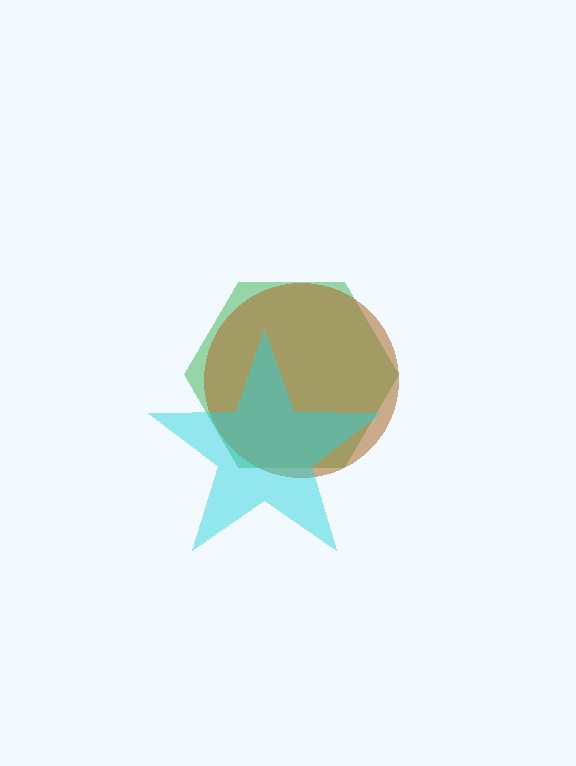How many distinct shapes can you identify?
There are 3 distinct shapes: a green hexagon, a brown circle, a cyan star.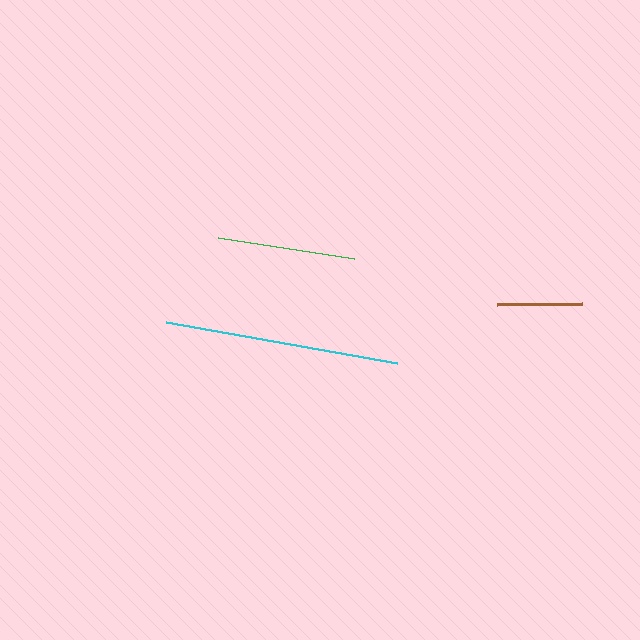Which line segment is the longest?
The cyan line is the longest at approximately 235 pixels.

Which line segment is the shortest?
The brown line is the shortest at approximately 85 pixels.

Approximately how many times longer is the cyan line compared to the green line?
The cyan line is approximately 1.7 times the length of the green line.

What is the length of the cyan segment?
The cyan segment is approximately 235 pixels long.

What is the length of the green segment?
The green segment is approximately 138 pixels long.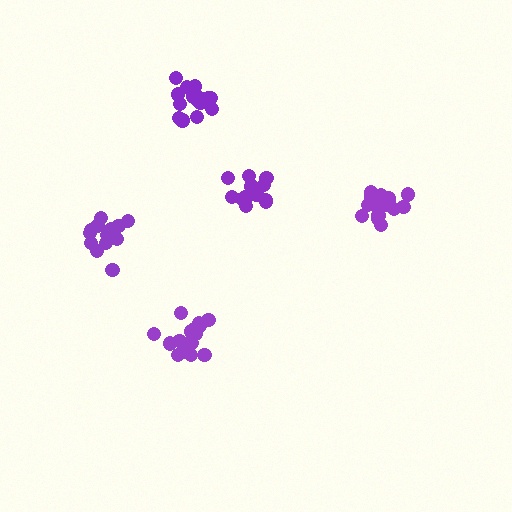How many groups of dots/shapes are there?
There are 5 groups.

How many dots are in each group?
Group 1: 17 dots, Group 2: 14 dots, Group 3: 14 dots, Group 4: 18 dots, Group 5: 17 dots (80 total).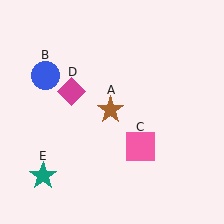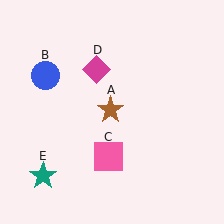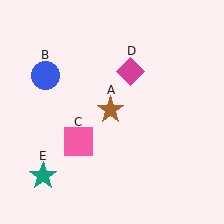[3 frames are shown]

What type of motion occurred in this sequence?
The pink square (object C), magenta diamond (object D) rotated clockwise around the center of the scene.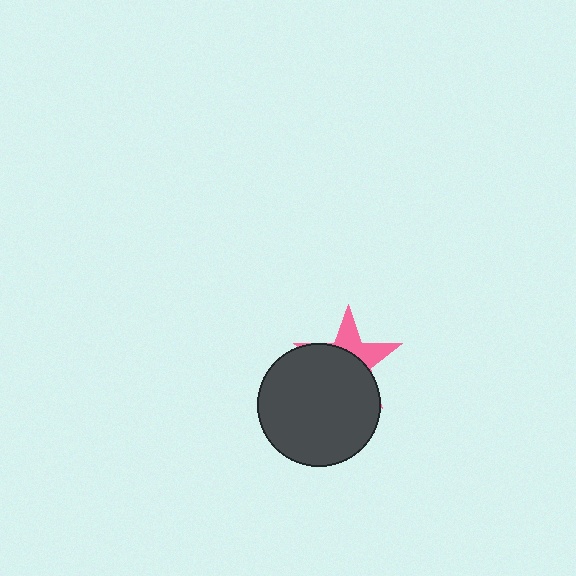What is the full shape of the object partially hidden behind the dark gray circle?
The partially hidden object is a pink star.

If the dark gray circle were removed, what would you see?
You would see the complete pink star.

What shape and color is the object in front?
The object in front is a dark gray circle.